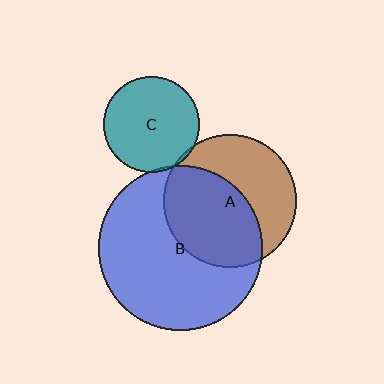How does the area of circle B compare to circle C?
Approximately 2.9 times.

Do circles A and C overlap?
Yes.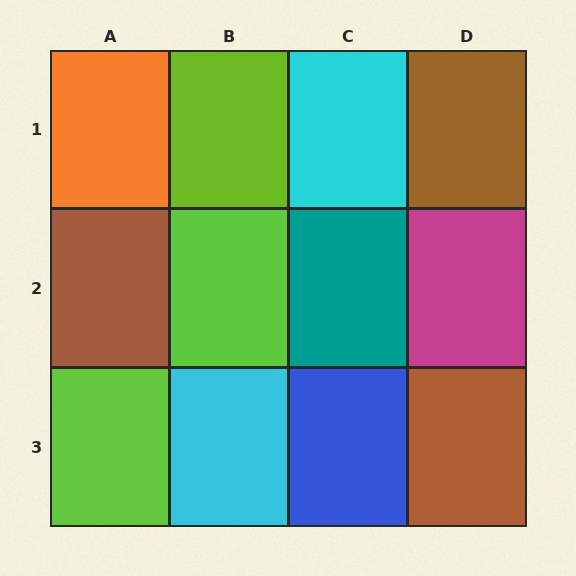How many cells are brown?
3 cells are brown.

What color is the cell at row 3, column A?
Lime.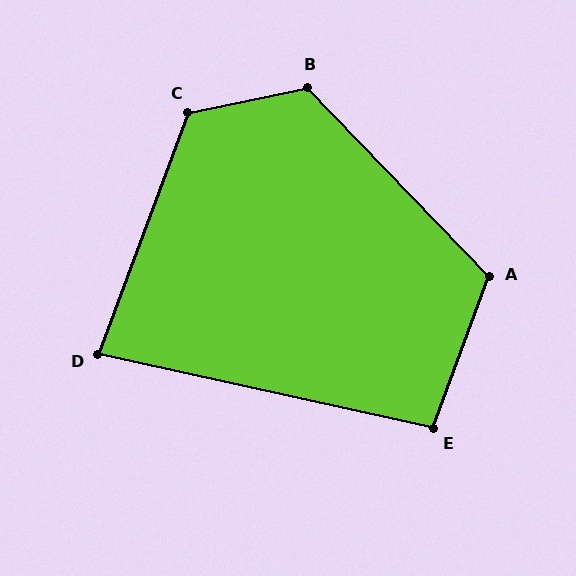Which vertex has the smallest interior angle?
D, at approximately 82 degrees.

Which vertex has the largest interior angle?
C, at approximately 123 degrees.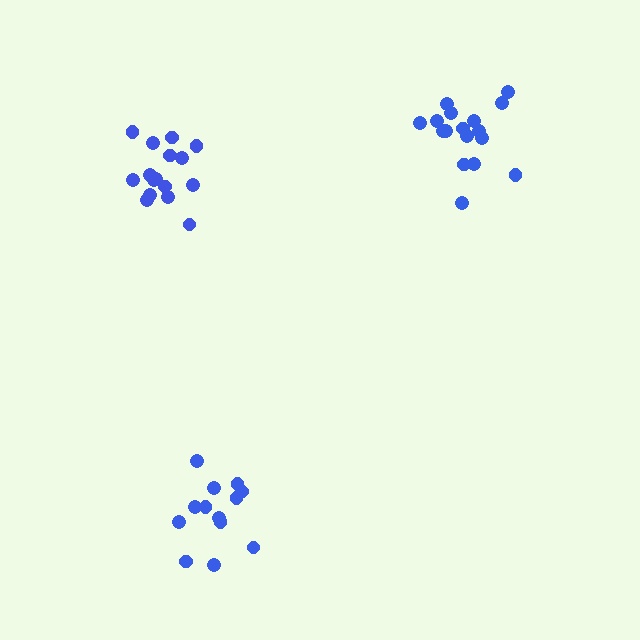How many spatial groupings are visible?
There are 3 spatial groupings.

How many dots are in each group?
Group 1: 17 dots, Group 2: 16 dots, Group 3: 13 dots (46 total).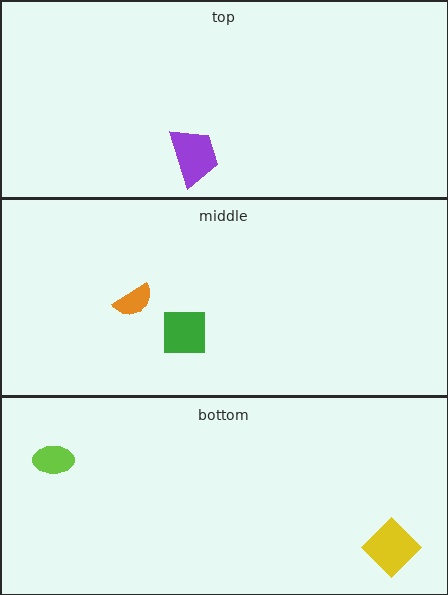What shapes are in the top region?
The purple trapezoid.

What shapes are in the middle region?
The orange semicircle, the green square.